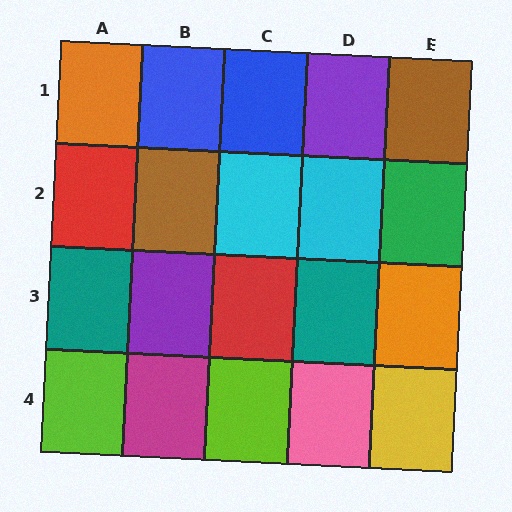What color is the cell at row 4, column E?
Yellow.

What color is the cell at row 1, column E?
Brown.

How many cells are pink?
1 cell is pink.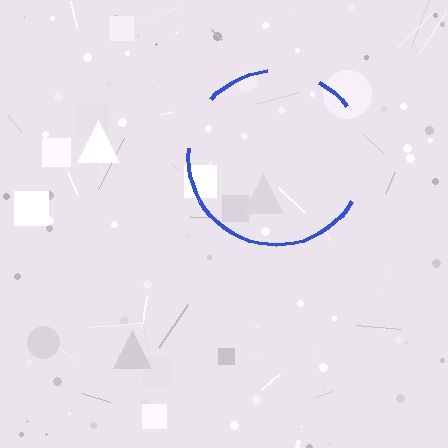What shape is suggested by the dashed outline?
The dashed outline suggests a circle.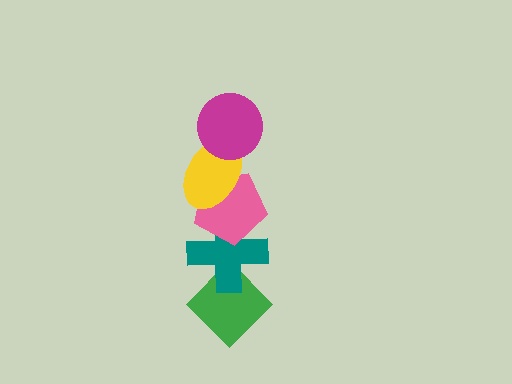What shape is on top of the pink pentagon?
The yellow ellipse is on top of the pink pentagon.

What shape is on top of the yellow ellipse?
The magenta circle is on top of the yellow ellipse.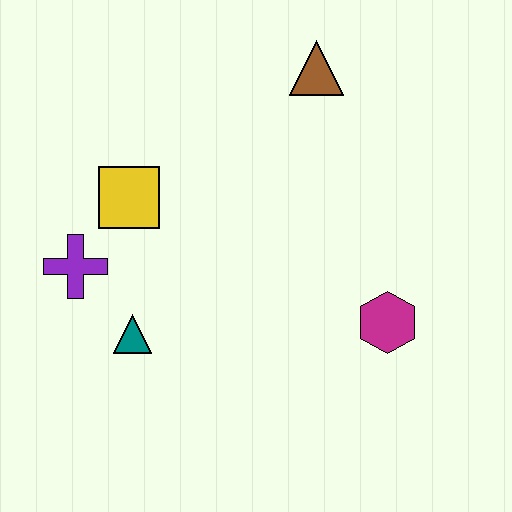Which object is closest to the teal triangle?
The purple cross is closest to the teal triangle.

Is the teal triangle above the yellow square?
No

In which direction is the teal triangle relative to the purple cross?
The teal triangle is below the purple cross.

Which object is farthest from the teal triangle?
The brown triangle is farthest from the teal triangle.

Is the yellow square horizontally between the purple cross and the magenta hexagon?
Yes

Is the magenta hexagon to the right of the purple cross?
Yes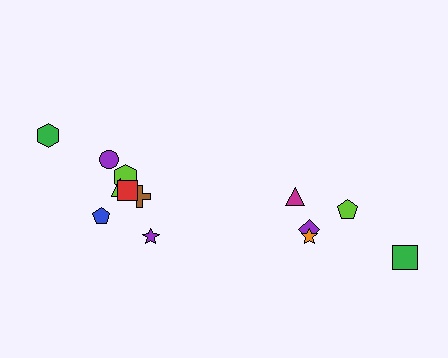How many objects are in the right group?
There are 5 objects.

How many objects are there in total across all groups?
There are 13 objects.